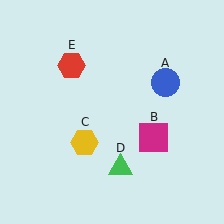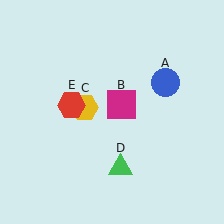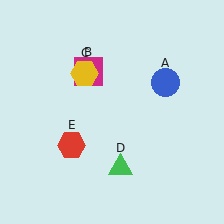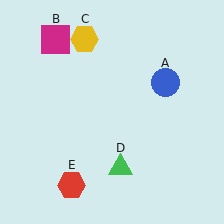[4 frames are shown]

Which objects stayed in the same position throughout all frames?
Blue circle (object A) and green triangle (object D) remained stationary.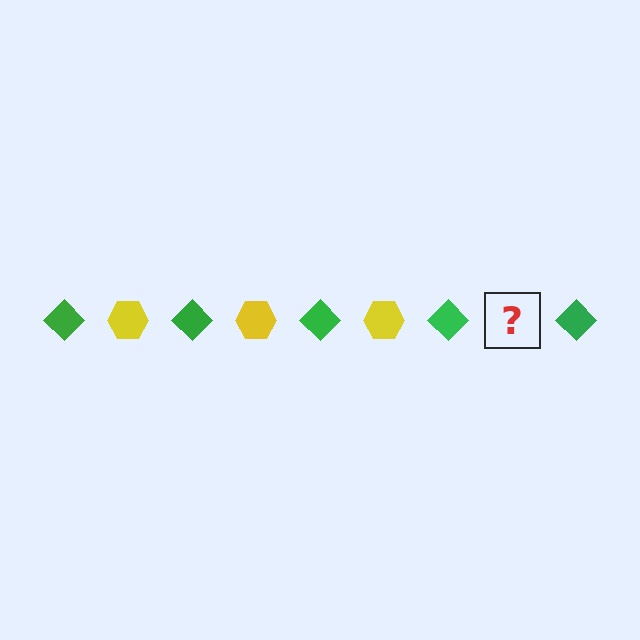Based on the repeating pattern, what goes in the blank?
The blank should be a yellow hexagon.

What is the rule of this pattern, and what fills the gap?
The rule is that the pattern alternates between green diamond and yellow hexagon. The gap should be filled with a yellow hexagon.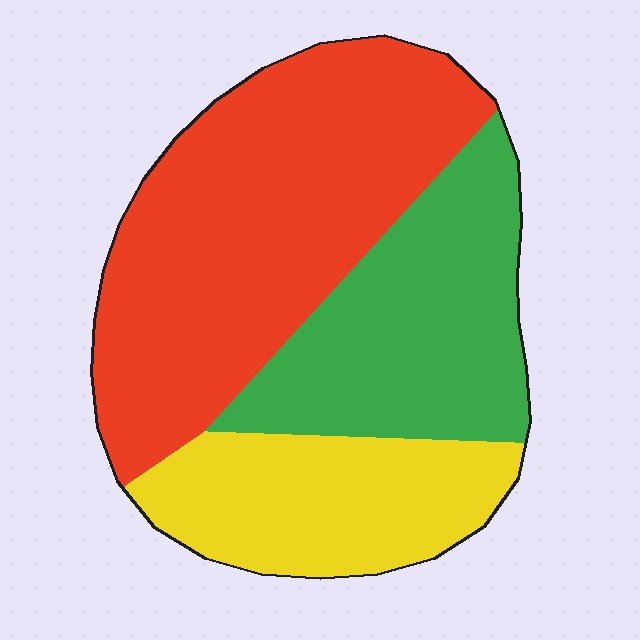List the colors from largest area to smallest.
From largest to smallest: red, green, yellow.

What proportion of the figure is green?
Green covers around 30% of the figure.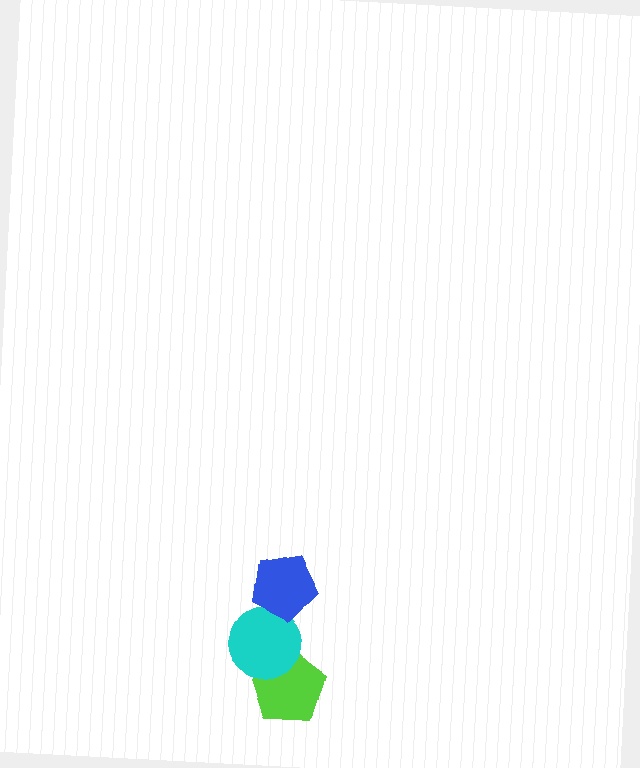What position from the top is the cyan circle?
The cyan circle is 2nd from the top.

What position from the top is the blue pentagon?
The blue pentagon is 1st from the top.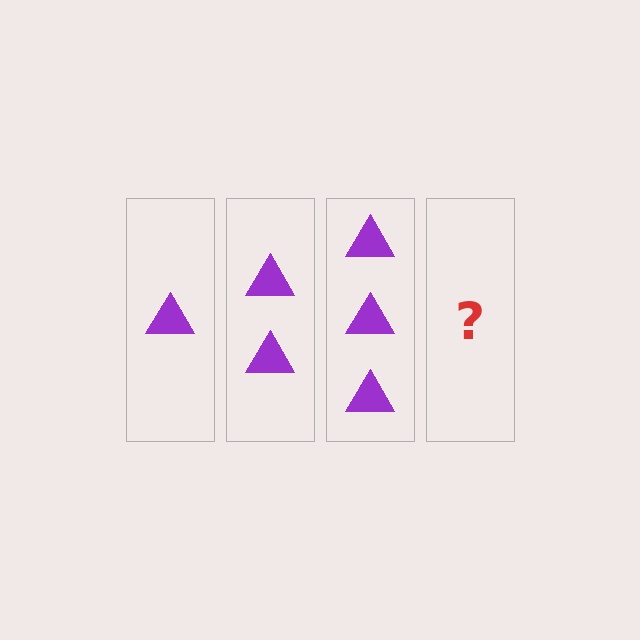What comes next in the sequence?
The next element should be 4 triangles.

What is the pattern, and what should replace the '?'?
The pattern is that each step adds one more triangle. The '?' should be 4 triangles.